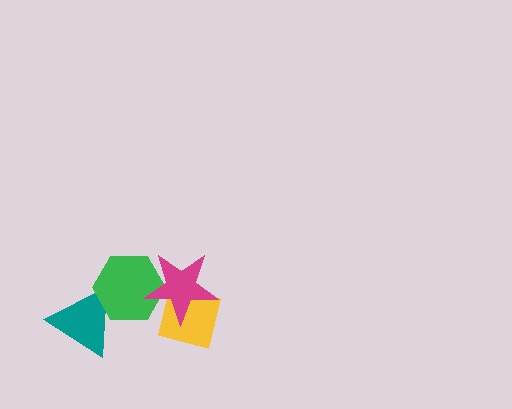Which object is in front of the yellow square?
The magenta star is in front of the yellow square.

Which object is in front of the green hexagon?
The magenta star is in front of the green hexagon.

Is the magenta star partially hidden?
No, no other shape covers it.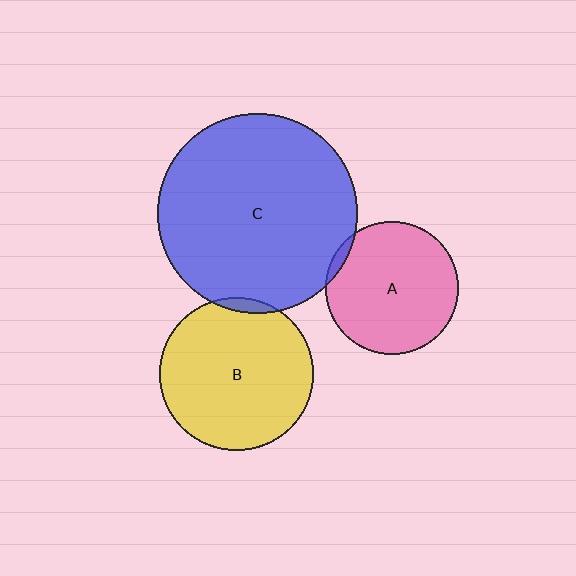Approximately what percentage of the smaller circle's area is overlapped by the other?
Approximately 5%.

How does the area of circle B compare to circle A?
Approximately 1.3 times.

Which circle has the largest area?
Circle C (blue).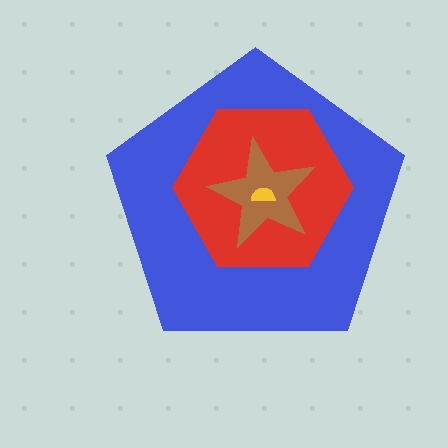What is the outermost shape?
The blue pentagon.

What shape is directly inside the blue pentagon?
The red hexagon.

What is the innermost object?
The yellow semicircle.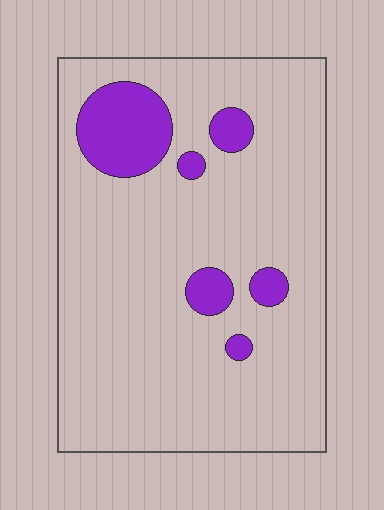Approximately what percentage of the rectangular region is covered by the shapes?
Approximately 15%.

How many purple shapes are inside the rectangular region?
6.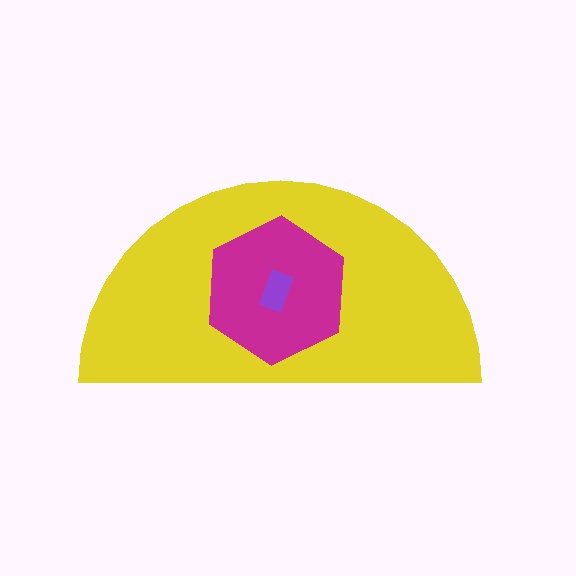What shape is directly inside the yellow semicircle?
The magenta hexagon.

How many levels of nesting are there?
3.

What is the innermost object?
The purple rectangle.